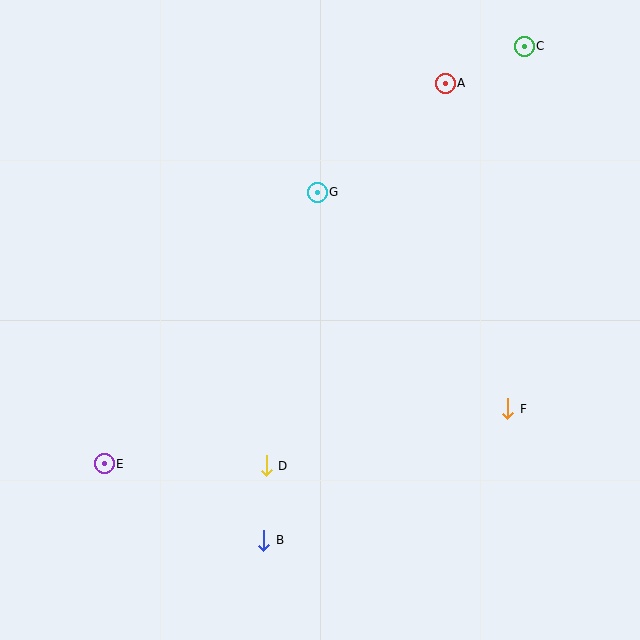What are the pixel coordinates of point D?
Point D is at (266, 466).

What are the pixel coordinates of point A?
Point A is at (445, 83).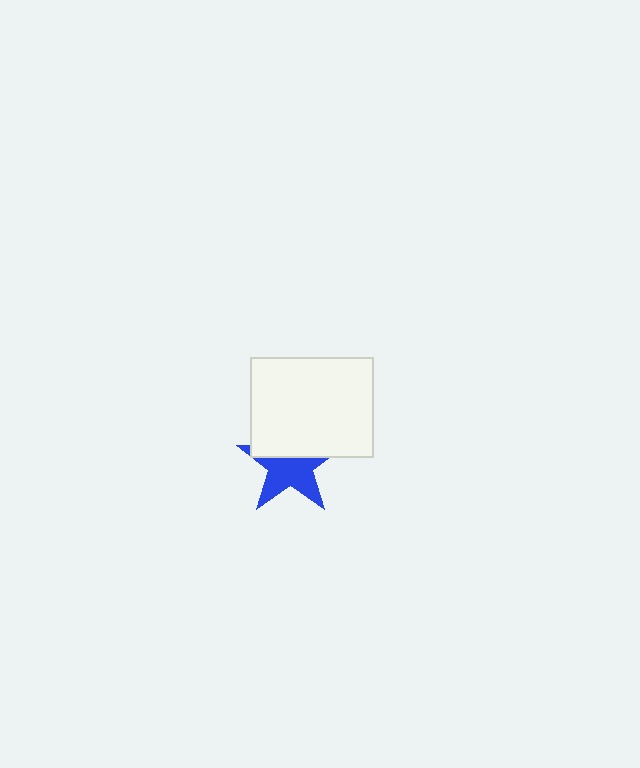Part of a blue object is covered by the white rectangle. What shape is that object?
It is a star.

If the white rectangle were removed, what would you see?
You would see the complete blue star.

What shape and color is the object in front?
The object in front is a white rectangle.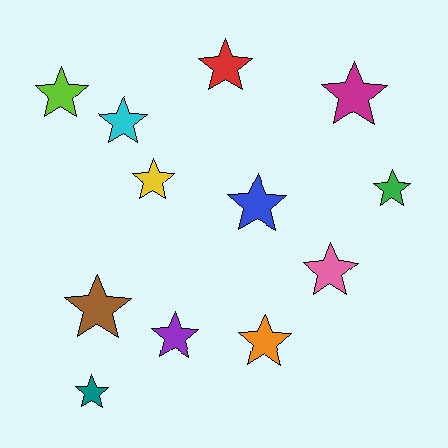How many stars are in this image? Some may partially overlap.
There are 12 stars.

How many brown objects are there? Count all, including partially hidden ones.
There is 1 brown object.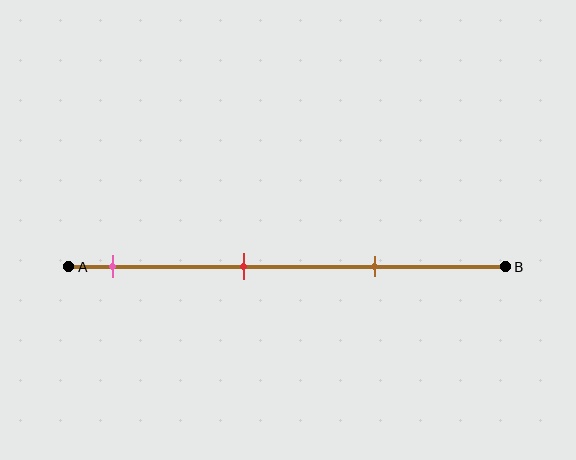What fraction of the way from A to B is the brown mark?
The brown mark is approximately 70% (0.7) of the way from A to B.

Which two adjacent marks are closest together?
The red and brown marks are the closest adjacent pair.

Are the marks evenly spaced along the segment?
Yes, the marks are approximately evenly spaced.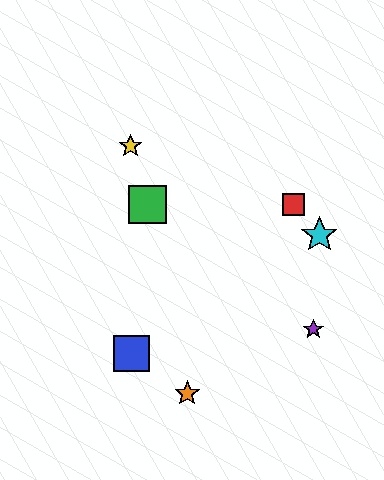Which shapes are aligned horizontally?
The red square, the green square are aligned horizontally.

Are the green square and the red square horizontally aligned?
Yes, both are at y≈204.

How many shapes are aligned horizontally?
2 shapes (the red square, the green square) are aligned horizontally.